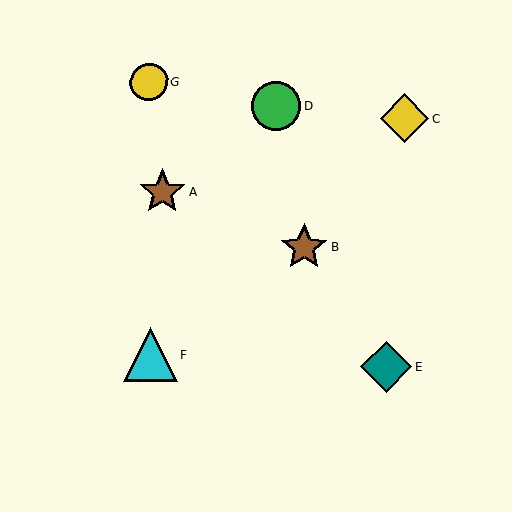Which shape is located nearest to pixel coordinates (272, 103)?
The green circle (labeled D) at (276, 106) is nearest to that location.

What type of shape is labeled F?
Shape F is a cyan triangle.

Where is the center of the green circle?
The center of the green circle is at (276, 106).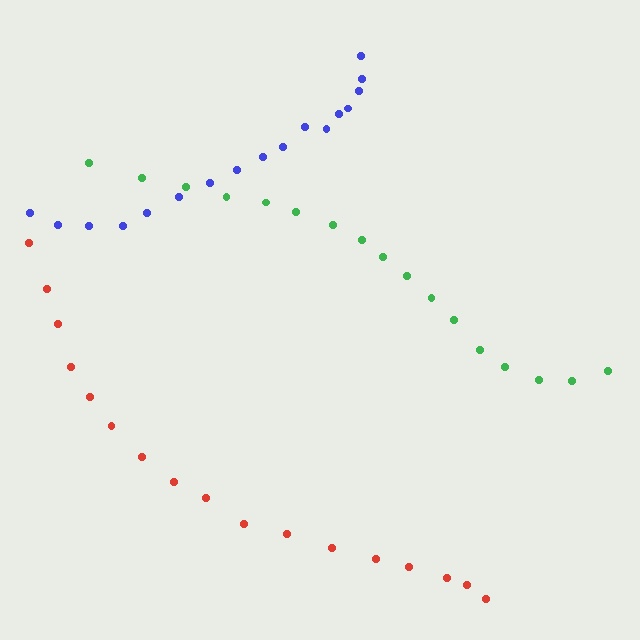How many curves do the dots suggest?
There are 3 distinct paths.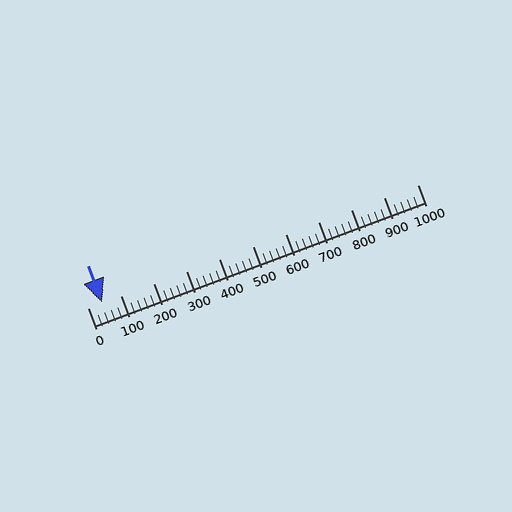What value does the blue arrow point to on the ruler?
The blue arrow points to approximately 44.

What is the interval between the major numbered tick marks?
The major tick marks are spaced 100 units apart.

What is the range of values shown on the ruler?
The ruler shows values from 0 to 1000.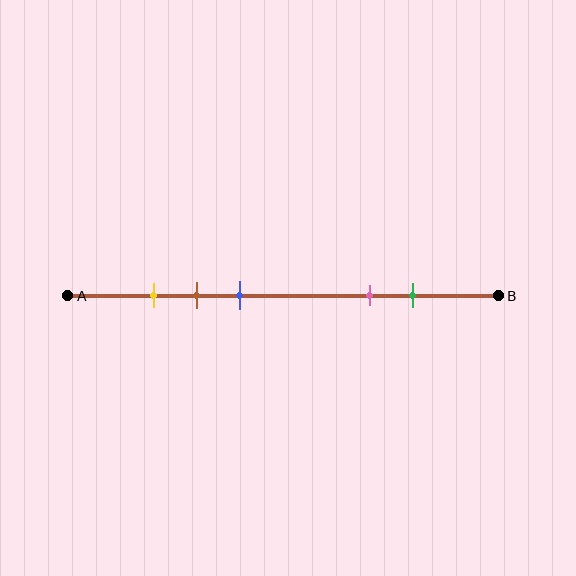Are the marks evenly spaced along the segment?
No, the marks are not evenly spaced.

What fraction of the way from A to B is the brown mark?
The brown mark is approximately 30% (0.3) of the way from A to B.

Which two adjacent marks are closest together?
The yellow and brown marks are the closest adjacent pair.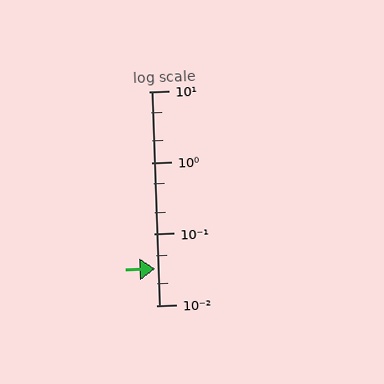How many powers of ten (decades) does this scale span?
The scale spans 3 decades, from 0.01 to 10.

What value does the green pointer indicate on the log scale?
The pointer indicates approximately 0.032.